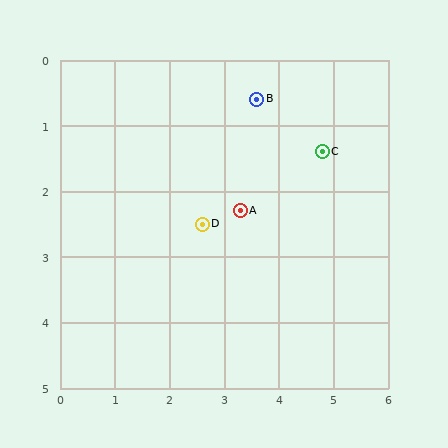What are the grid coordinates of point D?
Point D is at approximately (2.6, 2.5).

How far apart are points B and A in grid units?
Points B and A are about 1.7 grid units apart.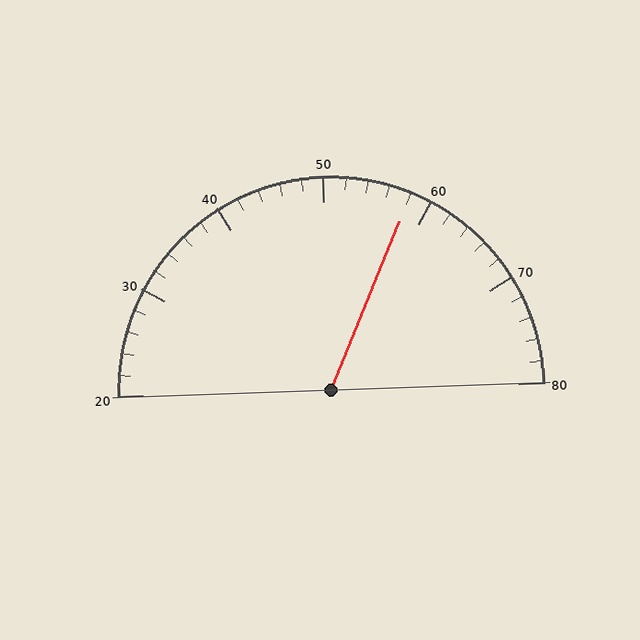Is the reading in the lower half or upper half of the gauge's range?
The reading is in the upper half of the range (20 to 80).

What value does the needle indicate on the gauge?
The needle indicates approximately 58.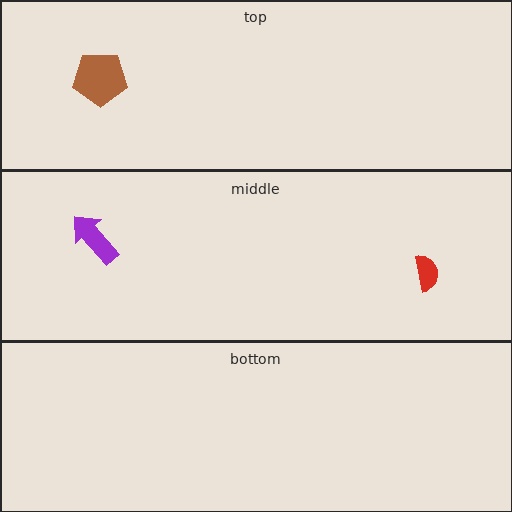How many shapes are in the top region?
1.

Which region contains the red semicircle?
The middle region.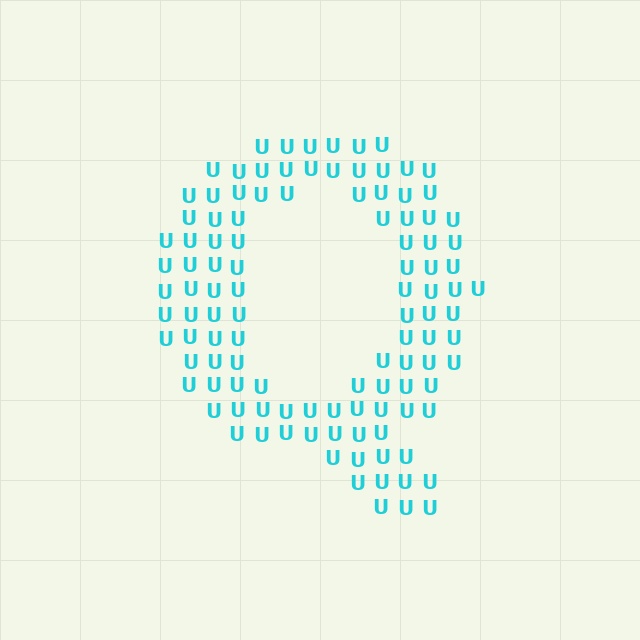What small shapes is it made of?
It is made of small letter U's.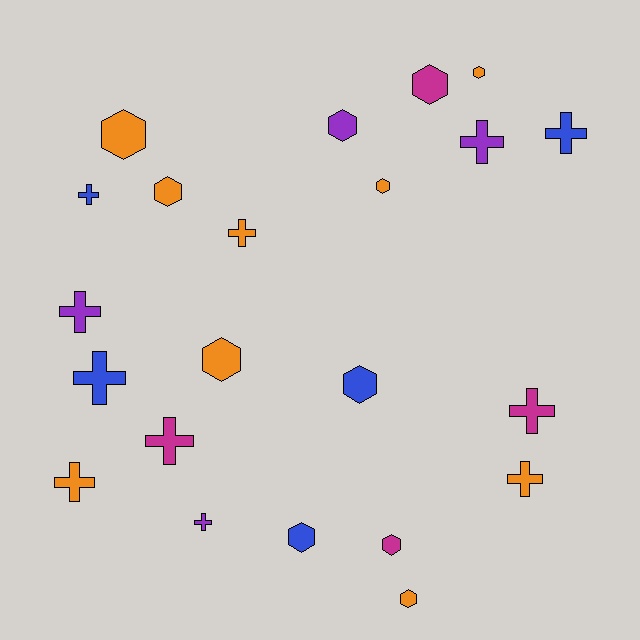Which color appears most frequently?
Orange, with 9 objects.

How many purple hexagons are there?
There is 1 purple hexagon.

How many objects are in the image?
There are 22 objects.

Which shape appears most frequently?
Cross, with 11 objects.